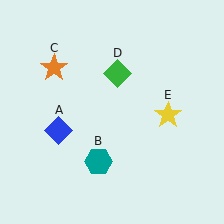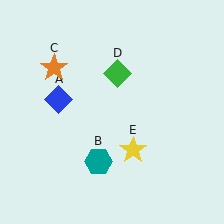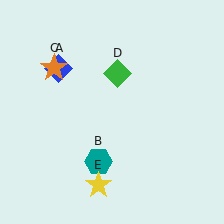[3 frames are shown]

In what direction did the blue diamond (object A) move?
The blue diamond (object A) moved up.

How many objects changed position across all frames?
2 objects changed position: blue diamond (object A), yellow star (object E).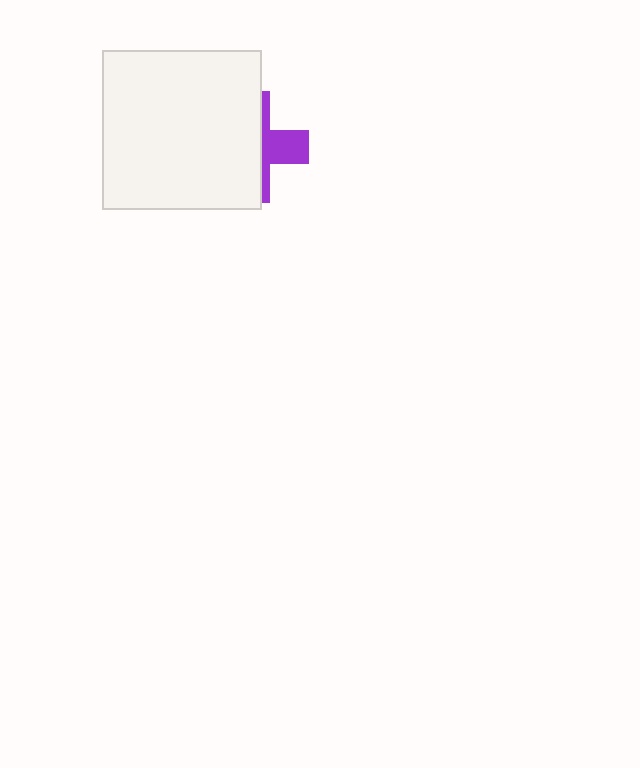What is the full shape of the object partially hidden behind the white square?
The partially hidden object is a purple cross.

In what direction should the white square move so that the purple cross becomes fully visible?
The white square should move left. That is the shortest direction to clear the overlap and leave the purple cross fully visible.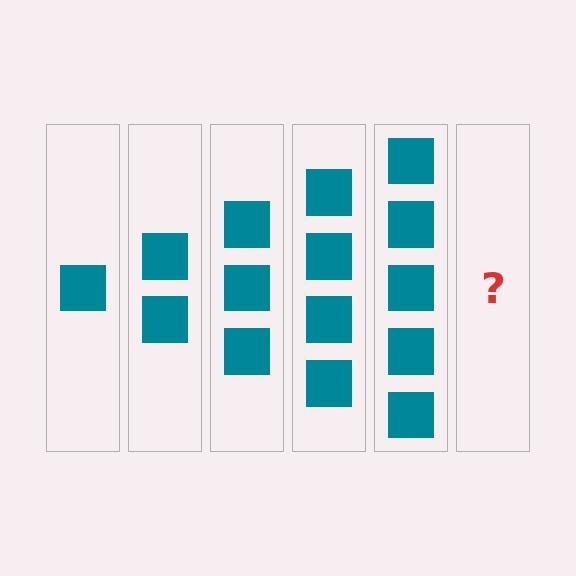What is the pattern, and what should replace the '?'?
The pattern is that each step adds one more square. The '?' should be 6 squares.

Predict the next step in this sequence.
The next step is 6 squares.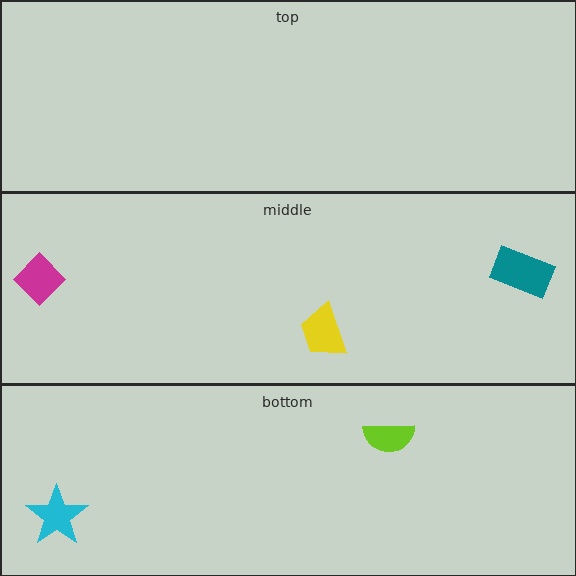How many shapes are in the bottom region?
2.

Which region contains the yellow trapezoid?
The middle region.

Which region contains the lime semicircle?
The bottom region.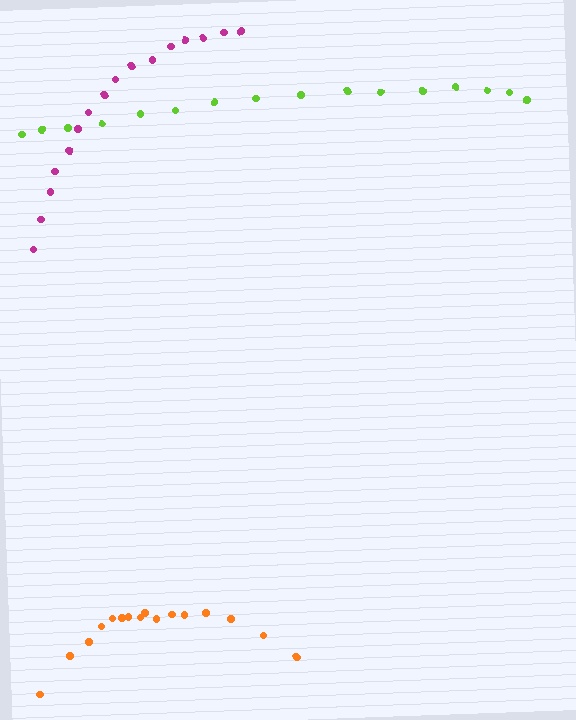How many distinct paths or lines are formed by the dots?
There are 3 distinct paths.